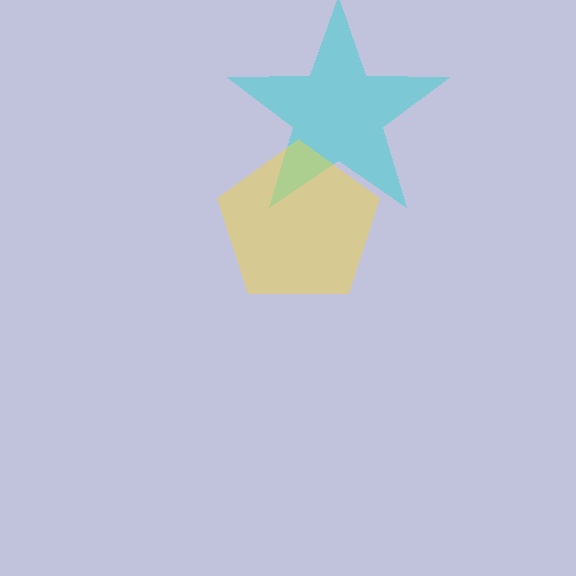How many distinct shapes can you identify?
There are 2 distinct shapes: a cyan star, a yellow pentagon.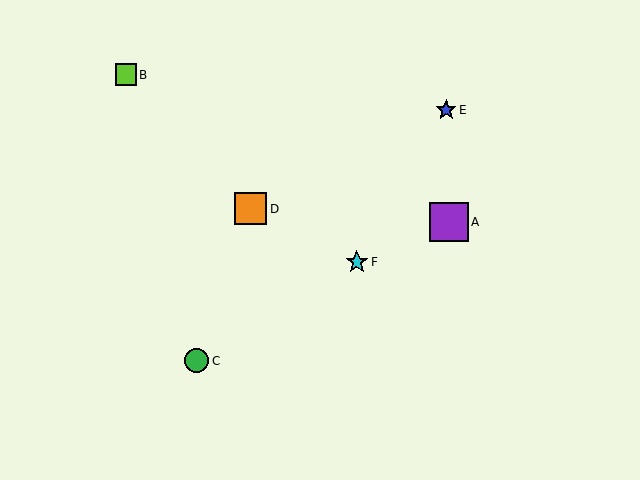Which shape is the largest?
The purple square (labeled A) is the largest.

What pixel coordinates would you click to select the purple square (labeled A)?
Click at (449, 222) to select the purple square A.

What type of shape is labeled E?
Shape E is a blue star.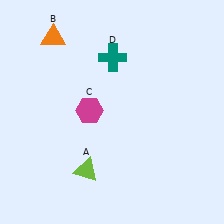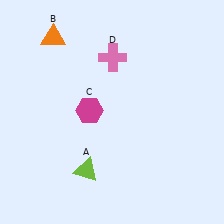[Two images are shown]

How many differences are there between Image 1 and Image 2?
There is 1 difference between the two images.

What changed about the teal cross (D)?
In Image 1, D is teal. In Image 2, it changed to pink.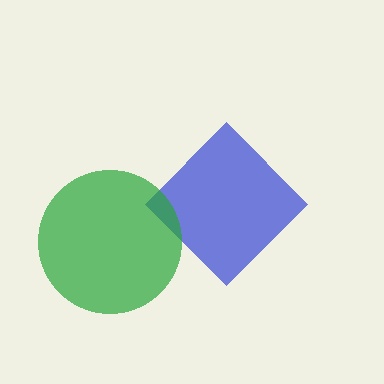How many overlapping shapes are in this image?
There are 2 overlapping shapes in the image.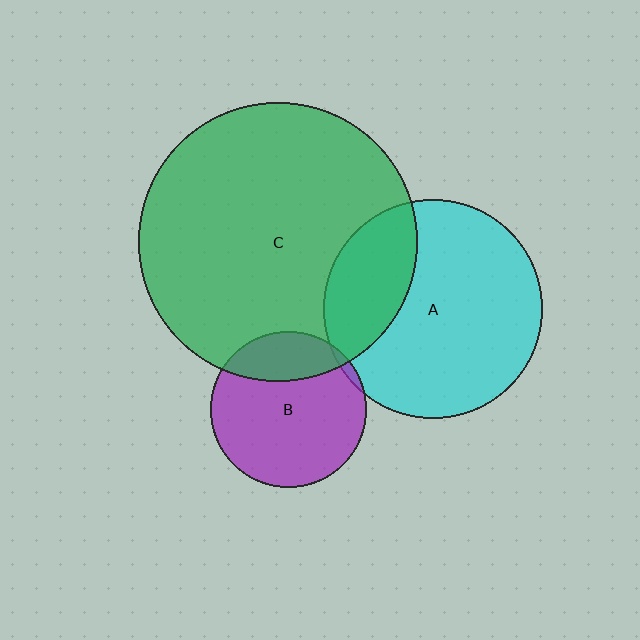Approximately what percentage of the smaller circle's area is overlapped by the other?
Approximately 25%.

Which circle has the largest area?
Circle C (green).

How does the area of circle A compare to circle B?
Approximately 2.0 times.